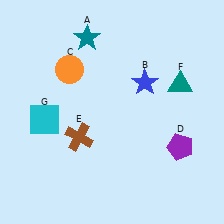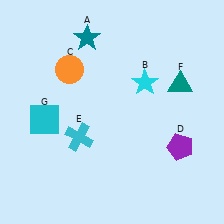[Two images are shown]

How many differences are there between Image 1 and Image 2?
There are 2 differences between the two images.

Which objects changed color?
B changed from blue to cyan. E changed from brown to cyan.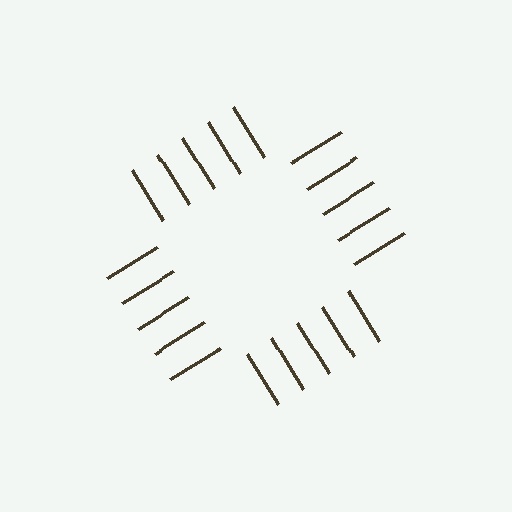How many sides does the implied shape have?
4 sides — the line-ends trace a square.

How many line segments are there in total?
20 — 5 along each of the 4 edges.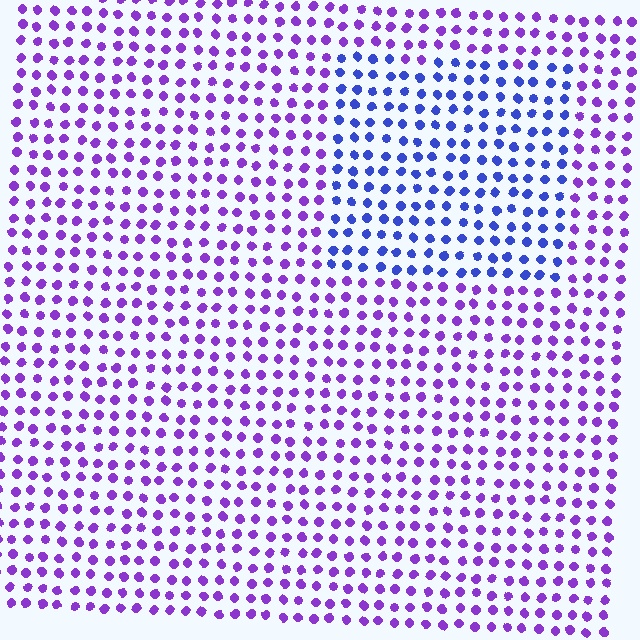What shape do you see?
I see a rectangle.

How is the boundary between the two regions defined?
The boundary is defined purely by a slight shift in hue (about 41 degrees). Spacing, size, and orientation are identical on both sides.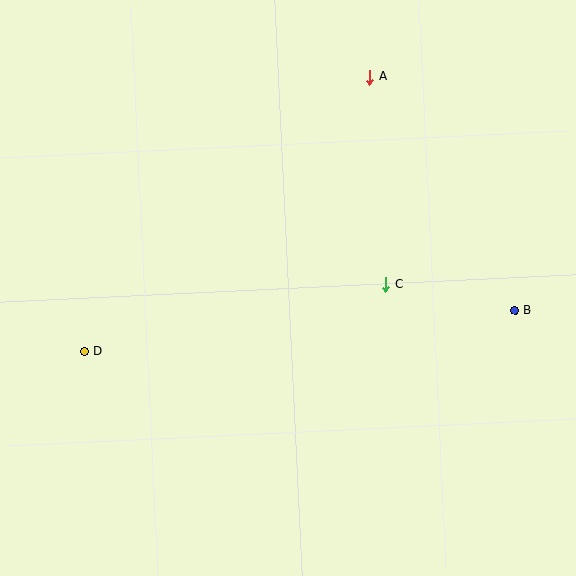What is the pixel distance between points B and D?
The distance between B and D is 432 pixels.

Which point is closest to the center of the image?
Point C at (385, 284) is closest to the center.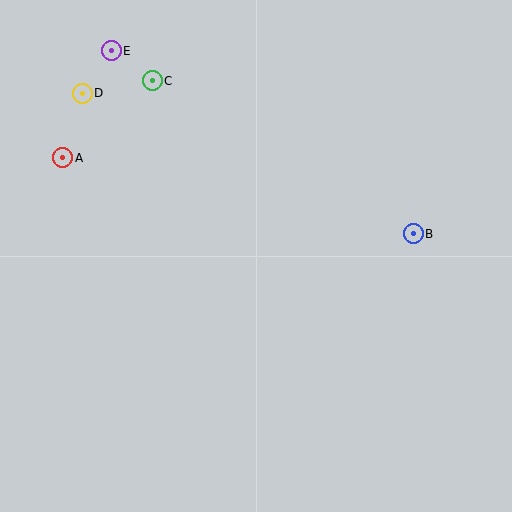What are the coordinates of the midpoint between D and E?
The midpoint between D and E is at (97, 72).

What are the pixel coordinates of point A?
Point A is at (63, 158).